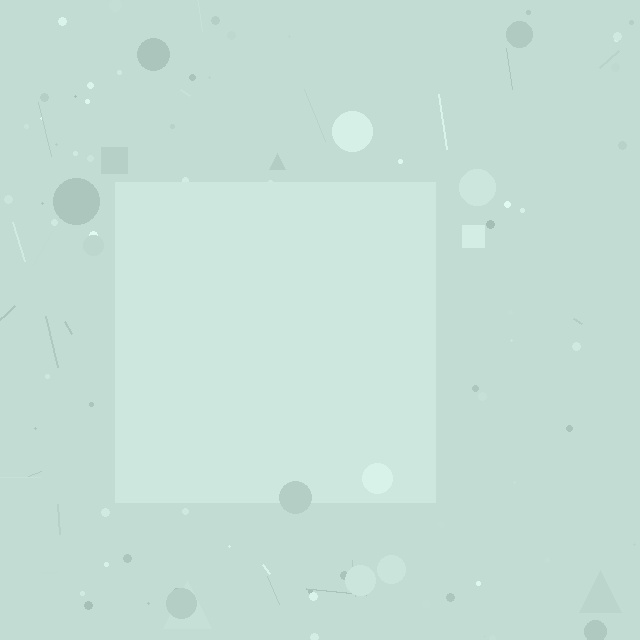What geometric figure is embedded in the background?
A square is embedded in the background.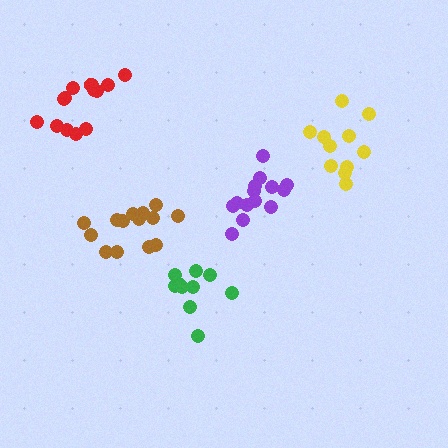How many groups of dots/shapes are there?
There are 5 groups.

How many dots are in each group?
Group 1: 14 dots, Group 2: 14 dots, Group 3: 14 dots, Group 4: 11 dots, Group 5: 10 dots (63 total).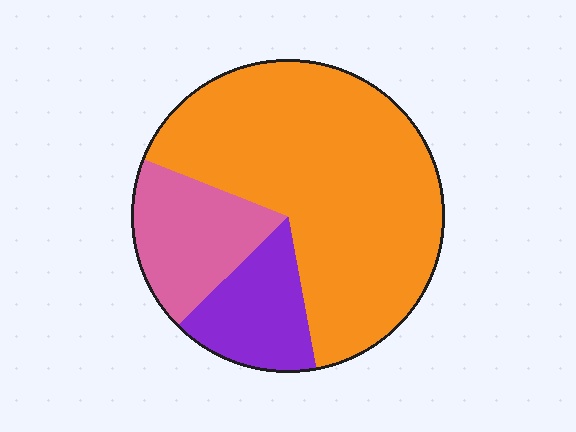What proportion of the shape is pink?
Pink covers 18% of the shape.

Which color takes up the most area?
Orange, at roughly 65%.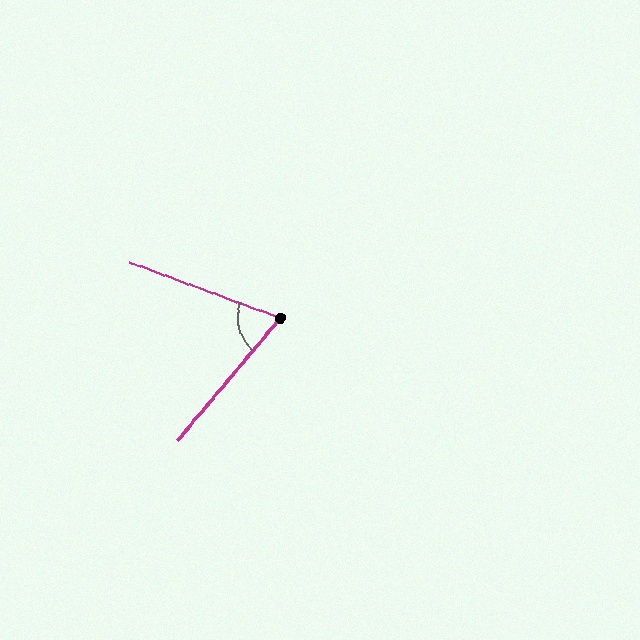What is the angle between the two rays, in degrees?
Approximately 70 degrees.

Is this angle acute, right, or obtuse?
It is acute.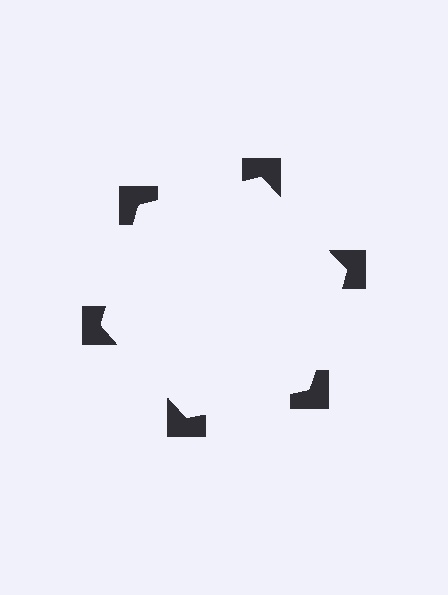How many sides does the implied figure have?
6 sides.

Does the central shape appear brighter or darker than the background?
It typically appears slightly brighter than the background, even though no actual brightness change is drawn.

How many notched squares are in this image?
There are 6 — one at each vertex of the illusory hexagon.